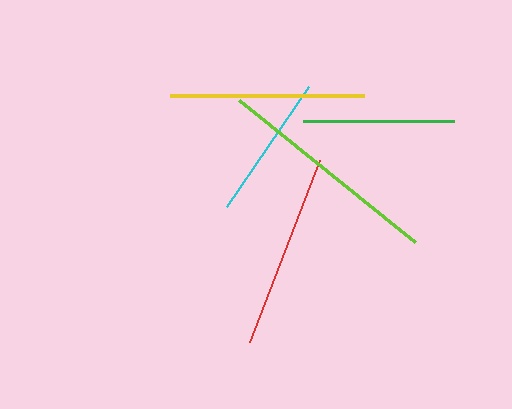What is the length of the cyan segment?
The cyan segment is approximately 146 pixels long.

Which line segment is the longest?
The lime line is the longest at approximately 226 pixels.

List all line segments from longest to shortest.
From longest to shortest: lime, red, yellow, green, cyan.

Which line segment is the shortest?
The cyan line is the shortest at approximately 146 pixels.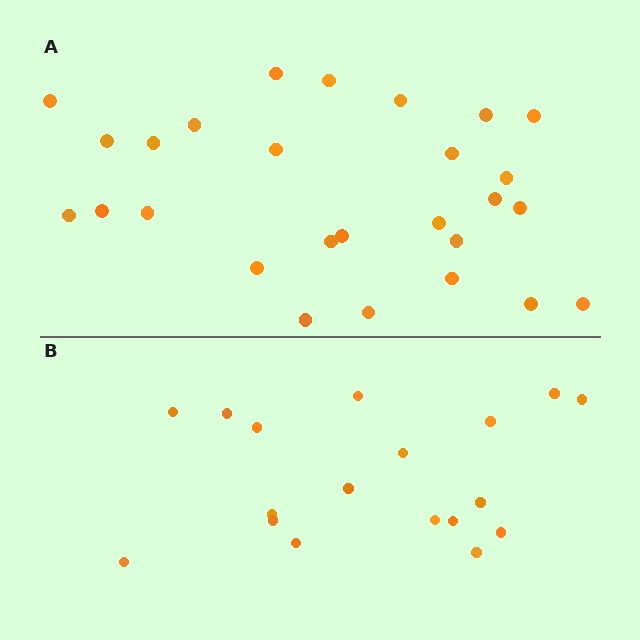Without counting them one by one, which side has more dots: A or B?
Region A (the top region) has more dots.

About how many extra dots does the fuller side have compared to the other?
Region A has roughly 8 or so more dots than region B.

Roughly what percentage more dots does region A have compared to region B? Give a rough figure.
About 50% more.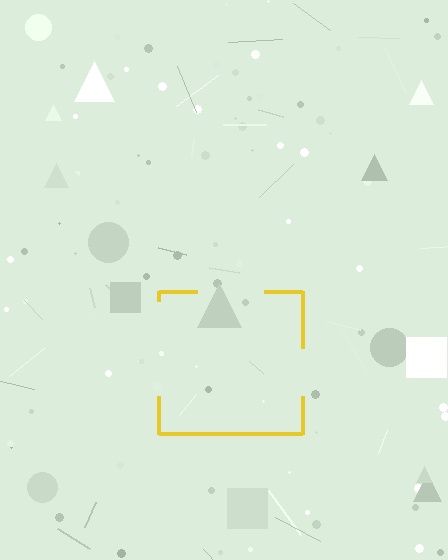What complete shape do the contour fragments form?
The contour fragments form a square.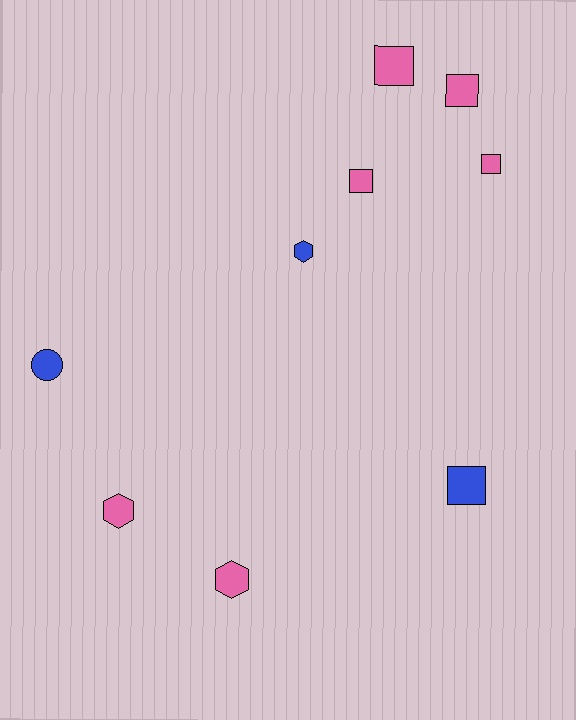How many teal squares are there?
There are no teal squares.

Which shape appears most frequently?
Square, with 5 objects.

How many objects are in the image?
There are 9 objects.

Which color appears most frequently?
Pink, with 6 objects.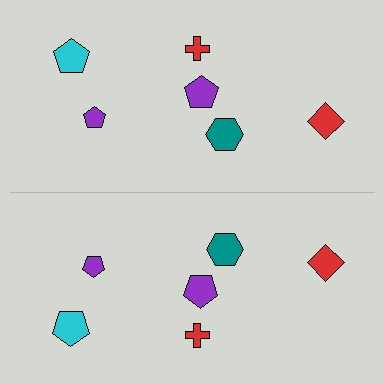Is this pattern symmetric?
Yes, this pattern has bilateral (reflection) symmetry.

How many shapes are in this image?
There are 12 shapes in this image.